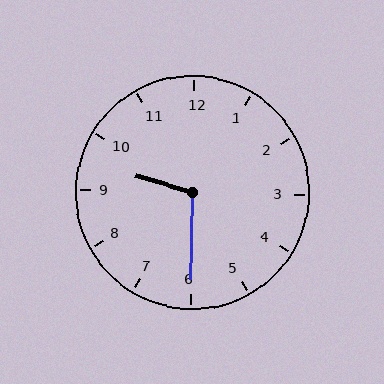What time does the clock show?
9:30.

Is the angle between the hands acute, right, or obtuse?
It is obtuse.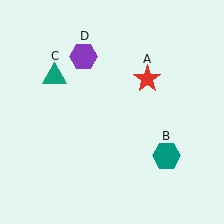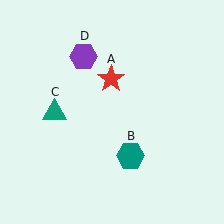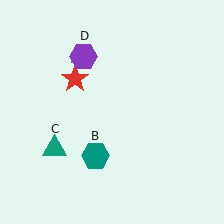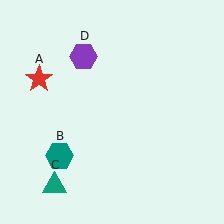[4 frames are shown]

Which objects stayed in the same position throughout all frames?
Purple hexagon (object D) remained stationary.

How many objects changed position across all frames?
3 objects changed position: red star (object A), teal hexagon (object B), teal triangle (object C).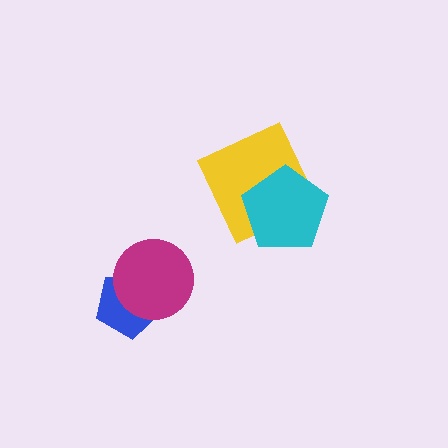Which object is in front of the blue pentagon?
The magenta circle is in front of the blue pentagon.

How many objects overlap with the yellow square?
1 object overlaps with the yellow square.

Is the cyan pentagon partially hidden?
No, no other shape covers it.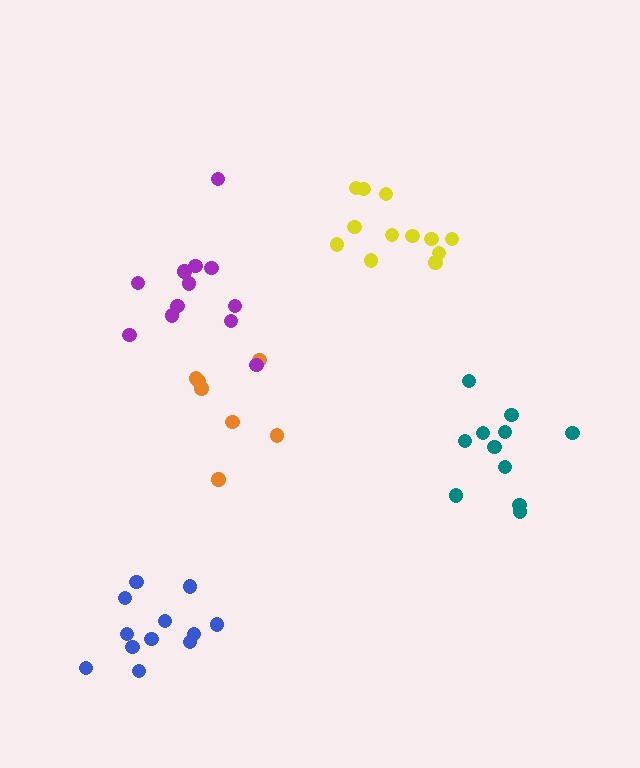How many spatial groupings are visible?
There are 5 spatial groupings.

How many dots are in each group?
Group 1: 7 dots, Group 2: 12 dots, Group 3: 12 dots, Group 4: 12 dots, Group 5: 11 dots (54 total).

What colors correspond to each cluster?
The clusters are colored: orange, yellow, purple, blue, teal.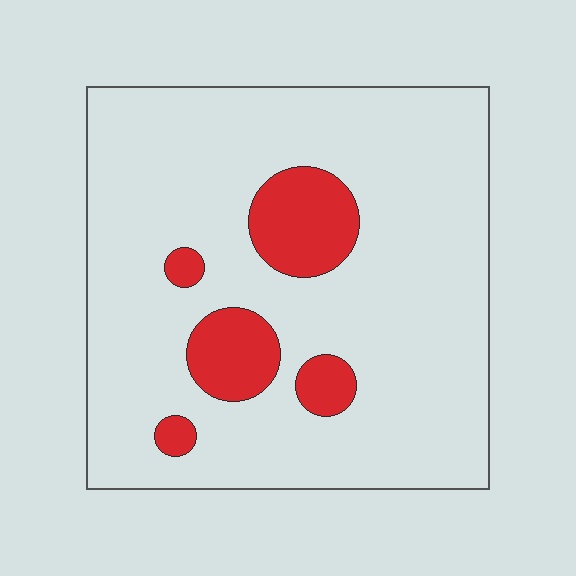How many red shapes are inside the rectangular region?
5.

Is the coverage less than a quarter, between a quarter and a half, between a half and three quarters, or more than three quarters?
Less than a quarter.